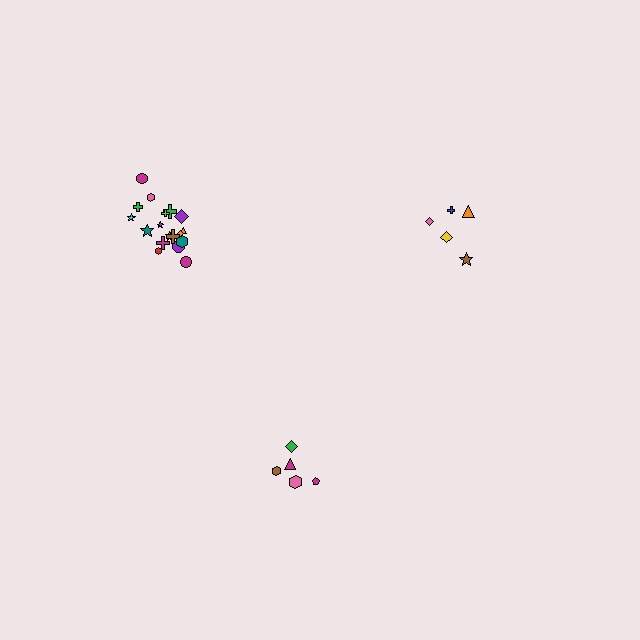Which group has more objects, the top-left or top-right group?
The top-left group.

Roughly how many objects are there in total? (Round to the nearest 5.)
Roughly 30 objects in total.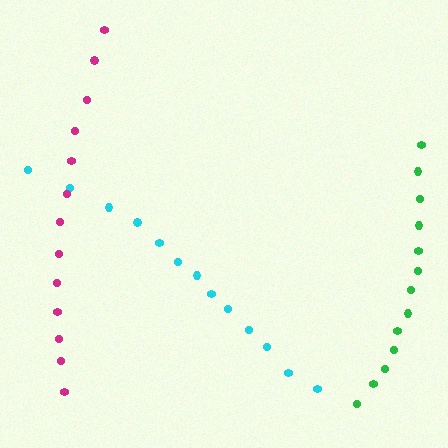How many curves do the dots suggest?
There are 3 distinct paths.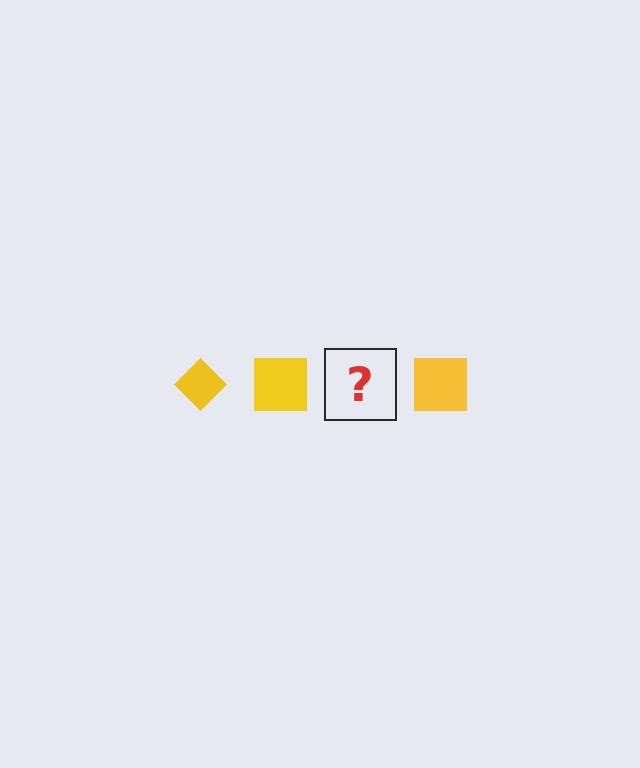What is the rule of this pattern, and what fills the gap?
The rule is that the pattern cycles through diamond, square shapes in yellow. The gap should be filled with a yellow diamond.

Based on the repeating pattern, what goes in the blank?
The blank should be a yellow diamond.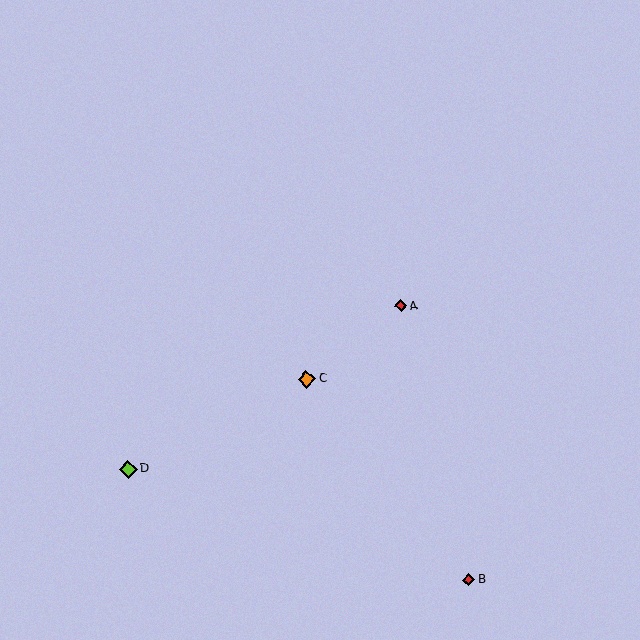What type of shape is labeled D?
Shape D is a lime diamond.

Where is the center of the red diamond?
The center of the red diamond is at (401, 306).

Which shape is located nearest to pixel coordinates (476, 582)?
The red diamond (labeled B) at (469, 580) is nearest to that location.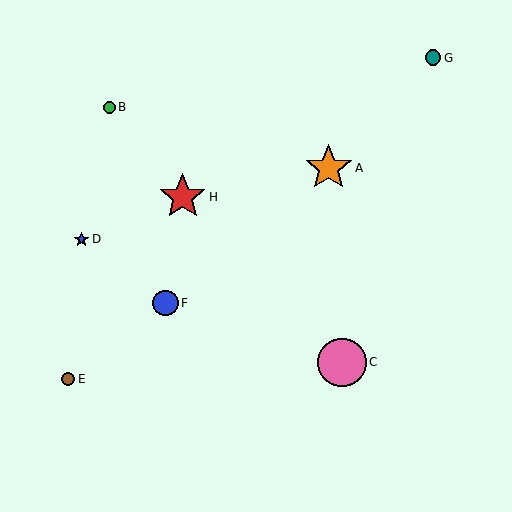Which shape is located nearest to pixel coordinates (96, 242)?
The blue star (labeled D) at (81, 239) is nearest to that location.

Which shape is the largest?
The pink circle (labeled C) is the largest.